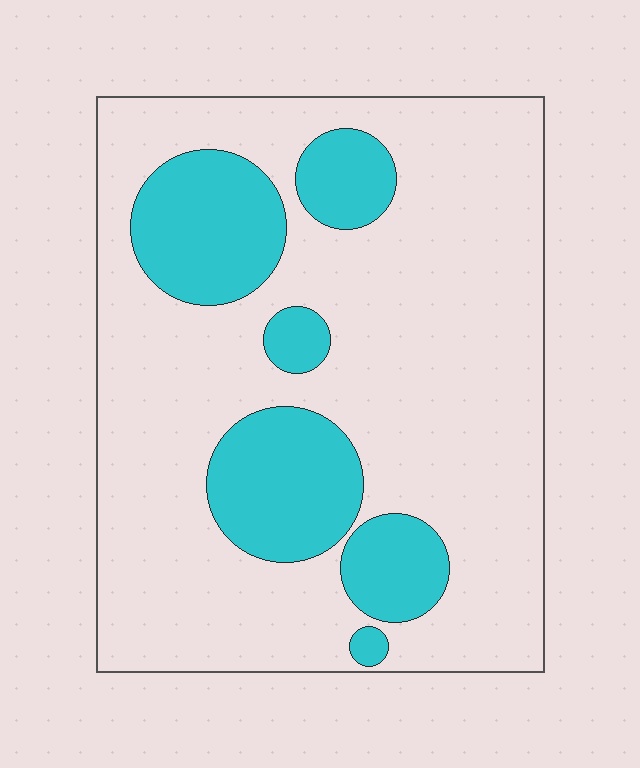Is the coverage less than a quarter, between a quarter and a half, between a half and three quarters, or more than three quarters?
Less than a quarter.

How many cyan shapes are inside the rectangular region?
6.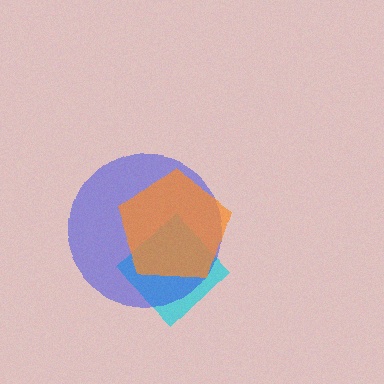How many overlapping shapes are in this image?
There are 3 overlapping shapes in the image.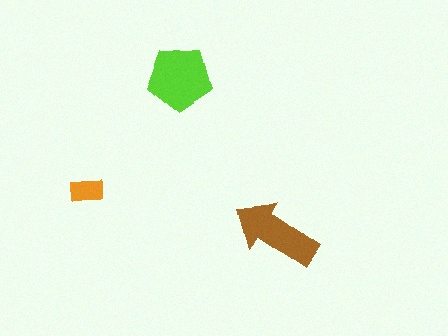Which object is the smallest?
The orange rectangle.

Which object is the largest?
The lime pentagon.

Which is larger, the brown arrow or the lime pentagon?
The lime pentagon.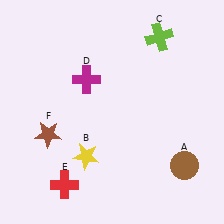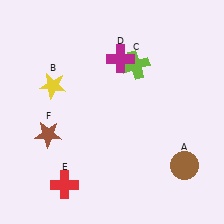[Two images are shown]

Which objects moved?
The objects that moved are: the yellow star (B), the lime cross (C), the magenta cross (D).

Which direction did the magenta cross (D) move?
The magenta cross (D) moved right.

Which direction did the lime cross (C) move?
The lime cross (C) moved down.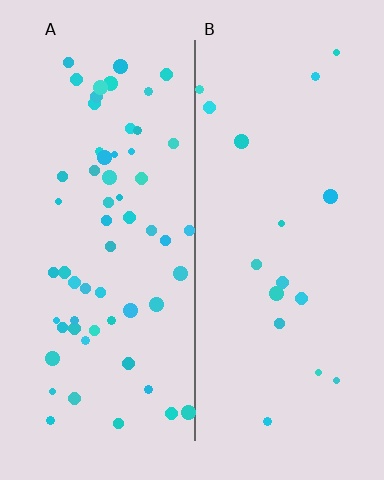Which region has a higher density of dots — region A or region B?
A (the left).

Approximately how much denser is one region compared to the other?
Approximately 3.4× — region A over region B.